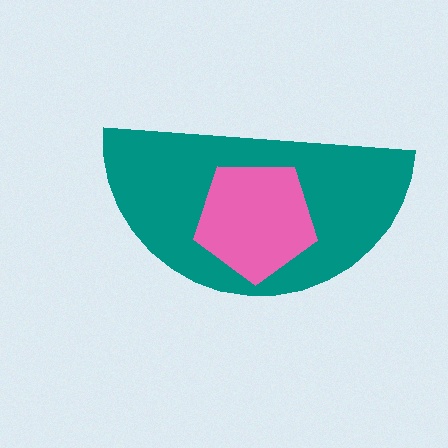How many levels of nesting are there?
2.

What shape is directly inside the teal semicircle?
The pink pentagon.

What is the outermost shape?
The teal semicircle.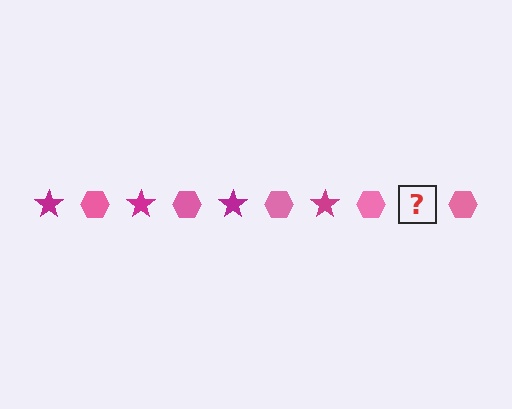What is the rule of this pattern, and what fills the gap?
The rule is that the pattern alternates between magenta star and pink hexagon. The gap should be filled with a magenta star.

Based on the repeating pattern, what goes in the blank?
The blank should be a magenta star.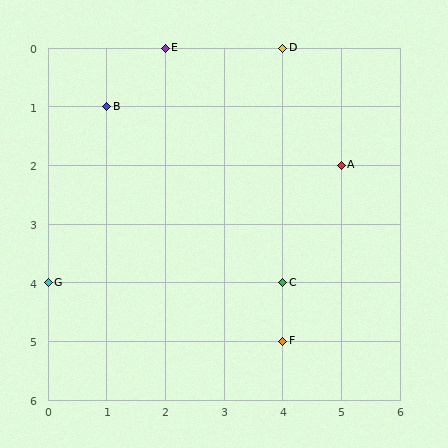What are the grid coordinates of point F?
Point F is at grid coordinates (4, 5).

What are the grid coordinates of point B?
Point B is at grid coordinates (1, 1).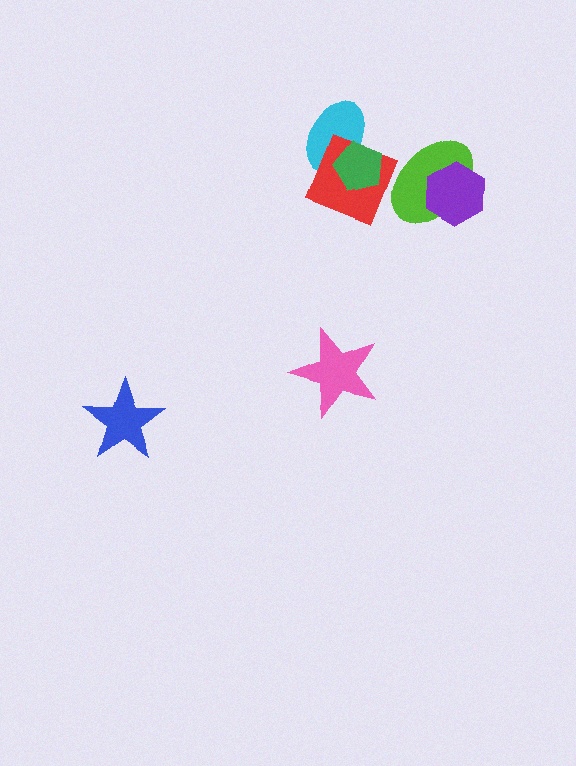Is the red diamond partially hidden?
Yes, it is partially covered by another shape.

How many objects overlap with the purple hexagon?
1 object overlaps with the purple hexagon.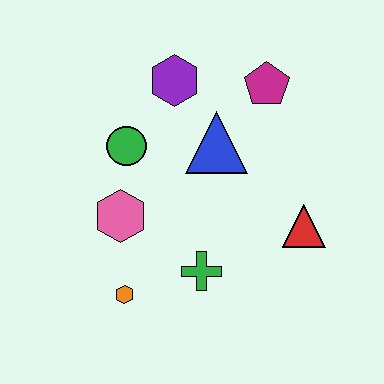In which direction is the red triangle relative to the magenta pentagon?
The red triangle is below the magenta pentagon.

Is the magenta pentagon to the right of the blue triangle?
Yes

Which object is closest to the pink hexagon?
The green circle is closest to the pink hexagon.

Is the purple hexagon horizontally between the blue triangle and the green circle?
Yes